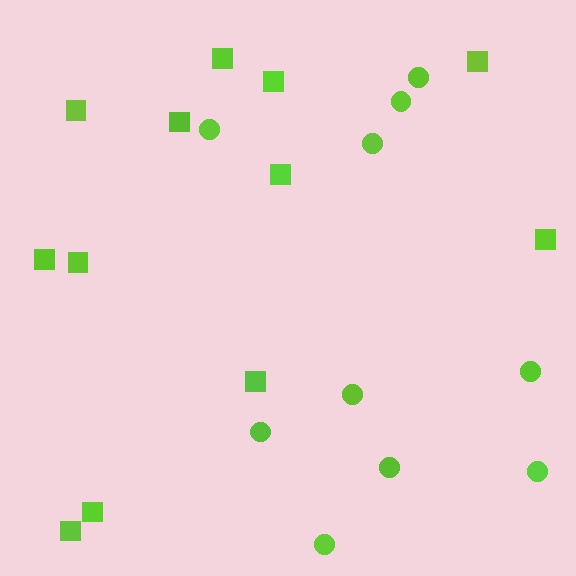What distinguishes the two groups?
There are 2 groups: one group of squares (12) and one group of circles (10).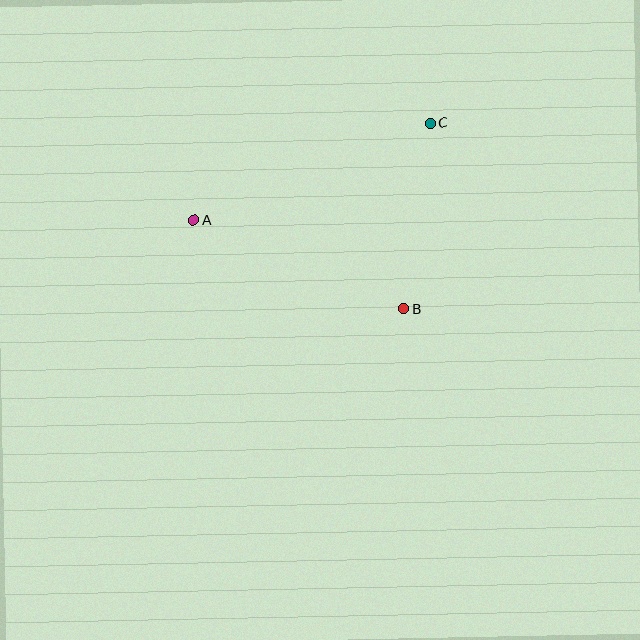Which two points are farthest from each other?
Points A and C are farthest from each other.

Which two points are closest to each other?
Points B and C are closest to each other.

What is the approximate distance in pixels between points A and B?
The distance between A and B is approximately 228 pixels.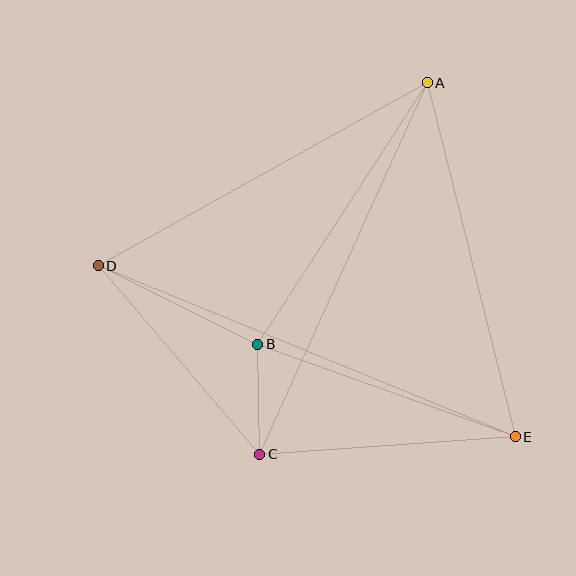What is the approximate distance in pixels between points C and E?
The distance between C and E is approximately 256 pixels.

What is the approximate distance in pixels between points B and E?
The distance between B and E is approximately 273 pixels.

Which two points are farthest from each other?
Points D and E are farthest from each other.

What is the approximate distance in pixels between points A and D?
The distance between A and D is approximately 376 pixels.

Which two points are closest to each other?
Points B and C are closest to each other.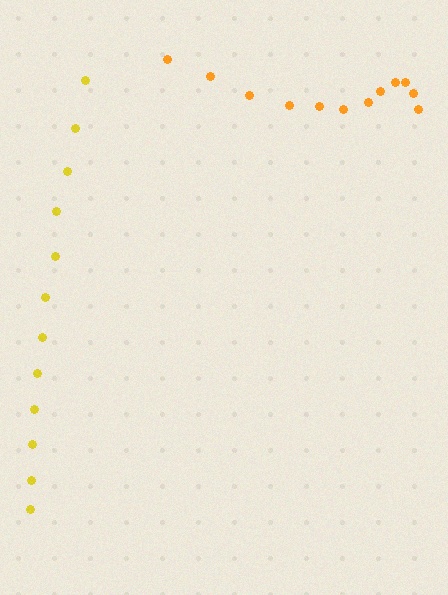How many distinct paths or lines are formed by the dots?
There are 2 distinct paths.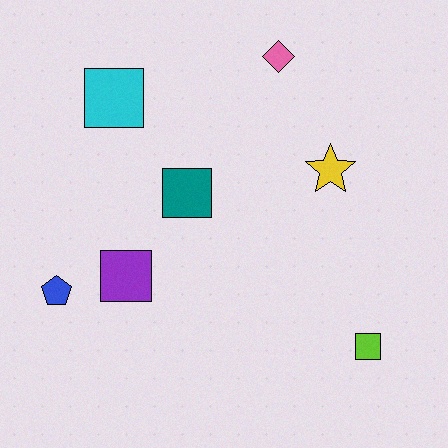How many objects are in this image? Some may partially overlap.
There are 7 objects.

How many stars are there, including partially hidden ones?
There is 1 star.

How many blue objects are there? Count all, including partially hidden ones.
There is 1 blue object.